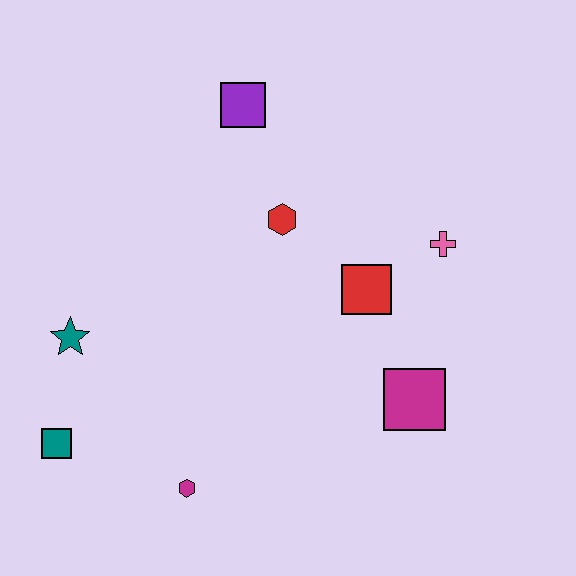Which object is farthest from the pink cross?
The teal square is farthest from the pink cross.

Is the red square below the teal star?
No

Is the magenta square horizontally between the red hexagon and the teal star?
No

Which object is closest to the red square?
The pink cross is closest to the red square.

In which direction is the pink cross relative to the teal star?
The pink cross is to the right of the teal star.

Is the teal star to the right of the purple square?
No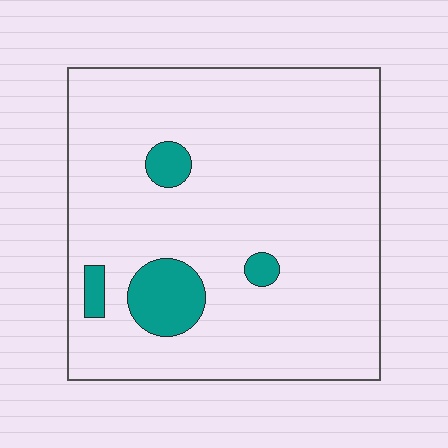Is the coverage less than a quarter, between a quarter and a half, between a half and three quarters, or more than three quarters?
Less than a quarter.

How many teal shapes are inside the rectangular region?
4.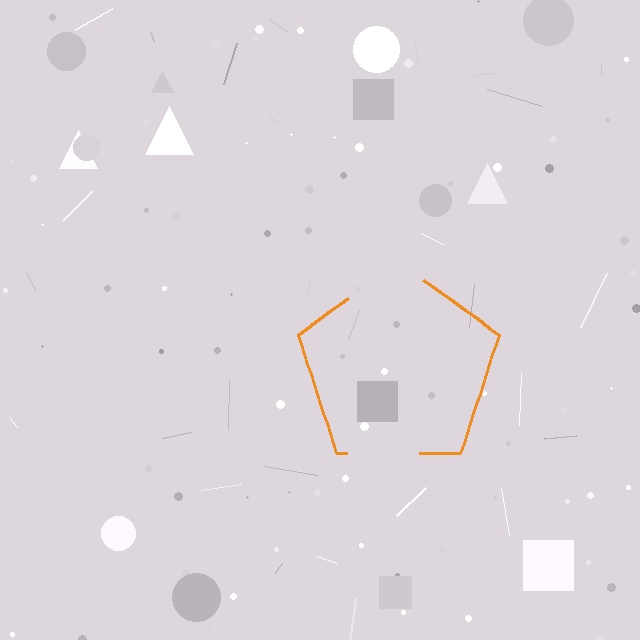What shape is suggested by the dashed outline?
The dashed outline suggests a pentagon.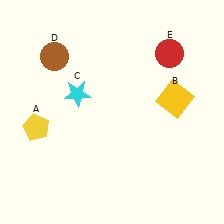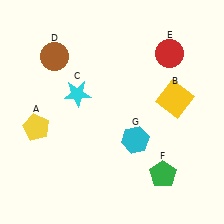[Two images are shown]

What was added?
A green pentagon (F), a cyan hexagon (G) were added in Image 2.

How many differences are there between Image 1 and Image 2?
There are 2 differences between the two images.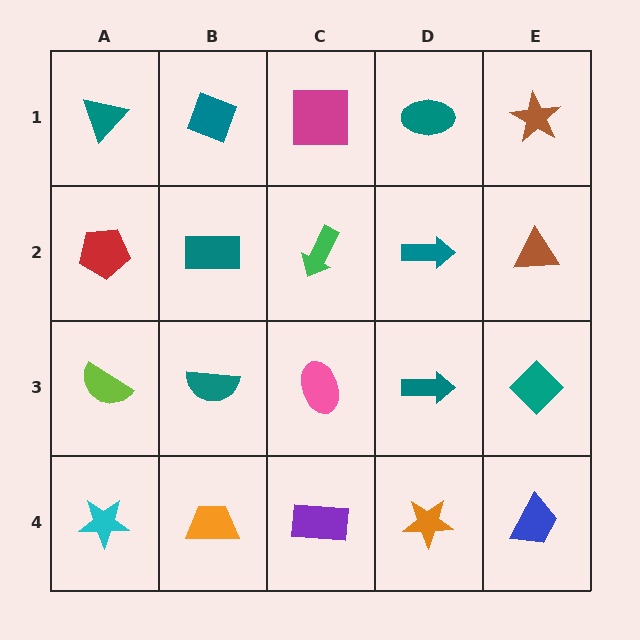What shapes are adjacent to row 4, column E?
A teal diamond (row 3, column E), an orange star (row 4, column D).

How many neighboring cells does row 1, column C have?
3.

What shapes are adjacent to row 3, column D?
A teal arrow (row 2, column D), an orange star (row 4, column D), a pink ellipse (row 3, column C), a teal diamond (row 3, column E).